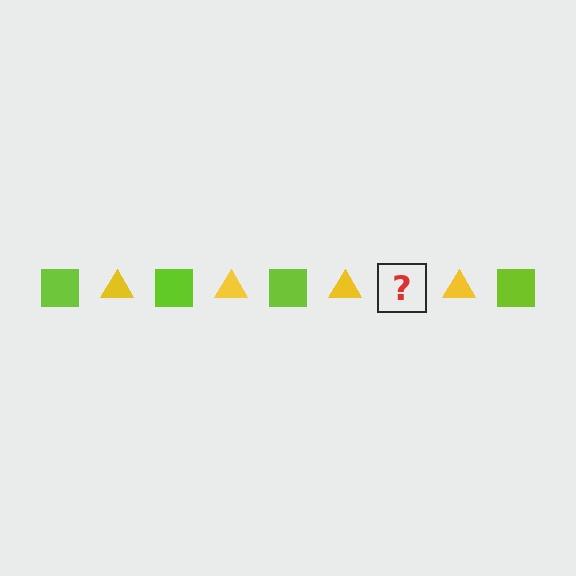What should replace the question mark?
The question mark should be replaced with a lime square.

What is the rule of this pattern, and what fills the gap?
The rule is that the pattern alternates between lime square and yellow triangle. The gap should be filled with a lime square.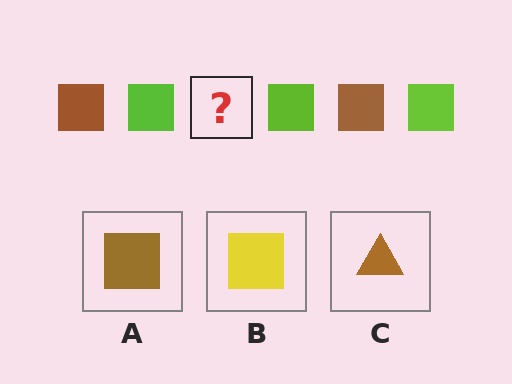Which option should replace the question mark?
Option A.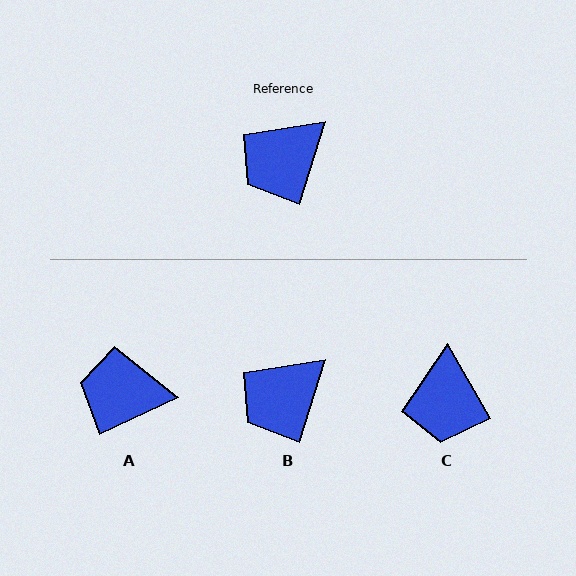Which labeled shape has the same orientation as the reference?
B.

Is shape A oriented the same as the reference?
No, it is off by about 48 degrees.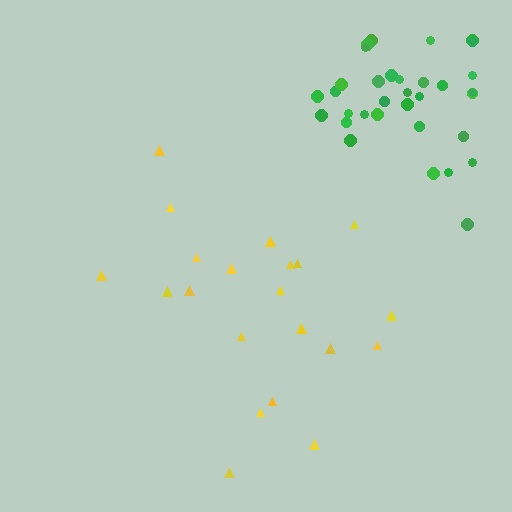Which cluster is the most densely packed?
Green.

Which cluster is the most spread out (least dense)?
Yellow.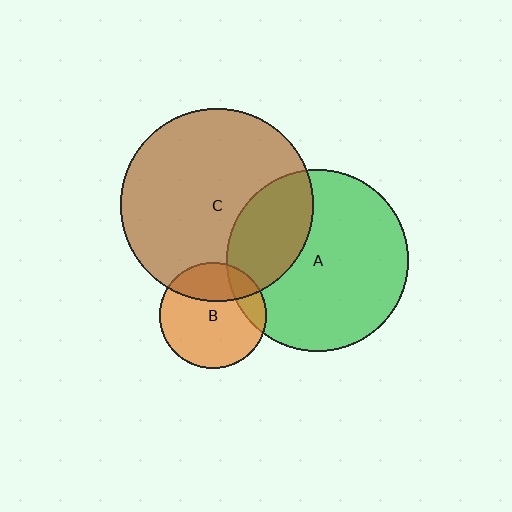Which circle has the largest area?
Circle C (brown).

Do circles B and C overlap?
Yes.